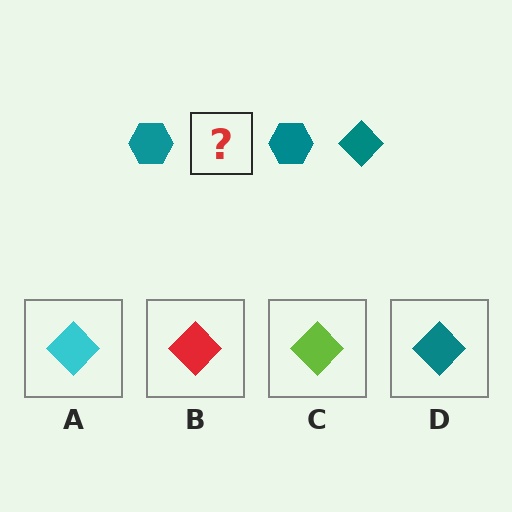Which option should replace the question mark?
Option D.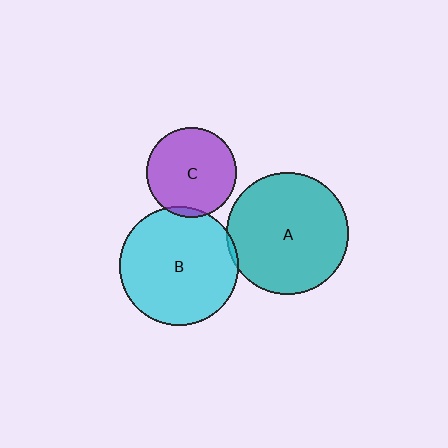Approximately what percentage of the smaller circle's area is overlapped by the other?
Approximately 5%.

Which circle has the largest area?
Circle A (teal).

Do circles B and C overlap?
Yes.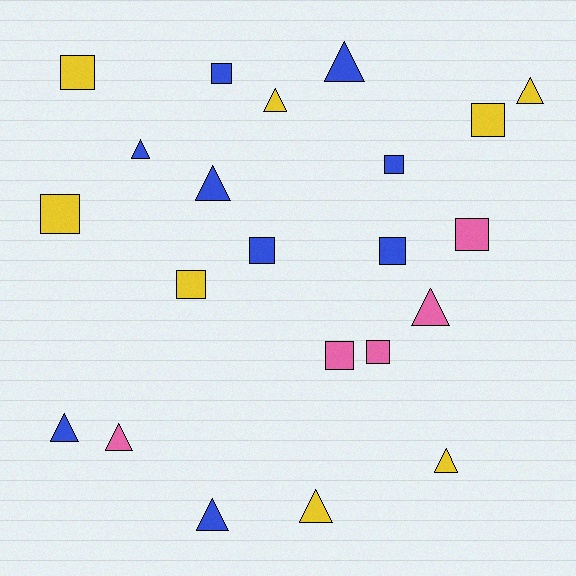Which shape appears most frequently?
Square, with 11 objects.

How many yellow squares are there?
There are 4 yellow squares.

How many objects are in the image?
There are 22 objects.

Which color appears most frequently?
Blue, with 9 objects.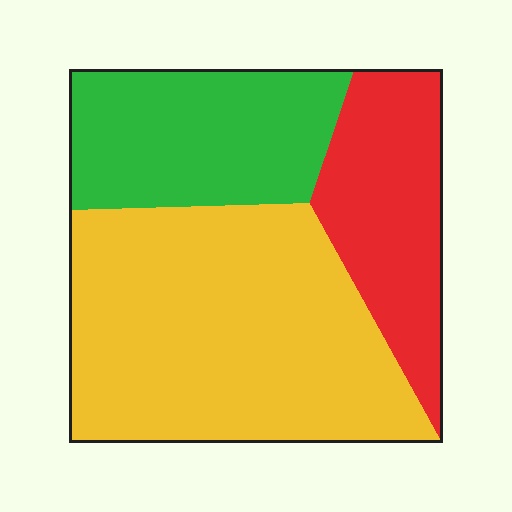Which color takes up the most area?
Yellow, at roughly 50%.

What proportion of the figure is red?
Red takes up about one fifth (1/5) of the figure.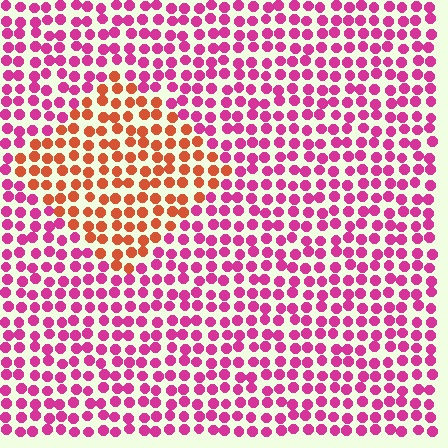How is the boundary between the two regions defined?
The boundary is defined purely by a slight shift in hue (about 50 degrees). Spacing, size, and orientation are identical on both sides.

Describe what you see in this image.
The image is filled with small magenta elements in a uniform arrangement. A diamond-shaped region is visible where the elements are tinted to a slightly different hue, forming a subtle color boundary.